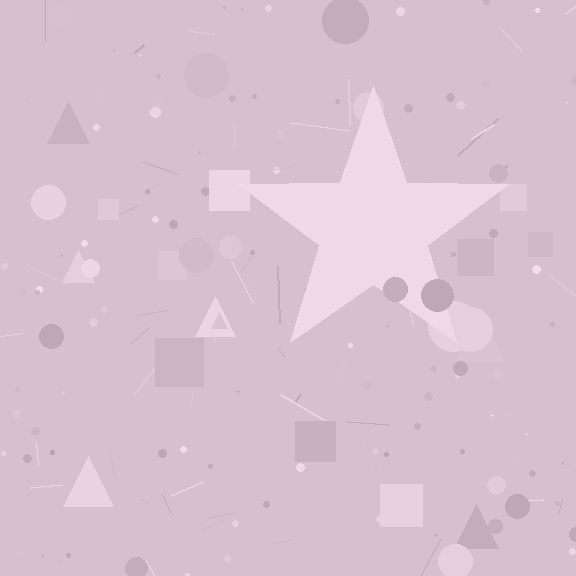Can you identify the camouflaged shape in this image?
The camouflaged shape is a star.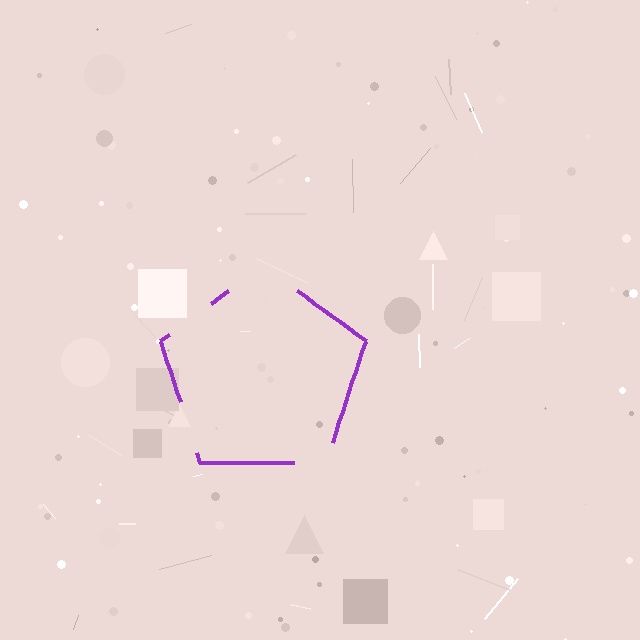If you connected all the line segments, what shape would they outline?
They would outline a pentagon.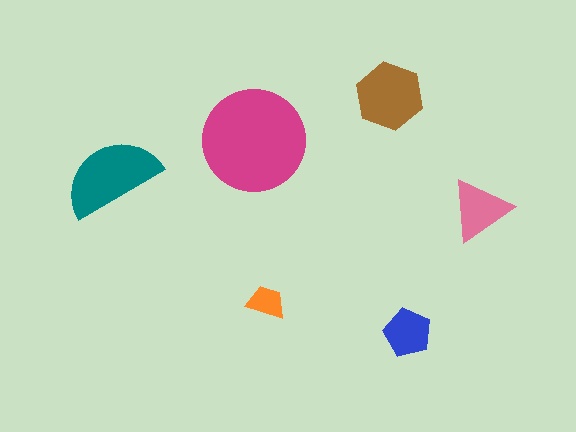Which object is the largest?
The magenta circle.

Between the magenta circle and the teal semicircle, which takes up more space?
The magenta circle.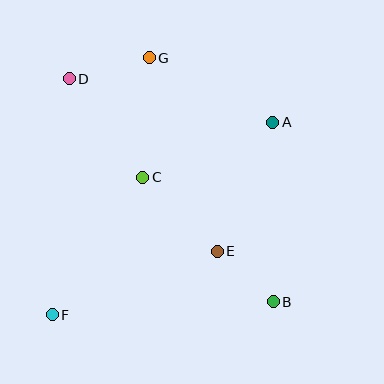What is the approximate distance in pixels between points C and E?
The distance between C and E is approximately 105 pixels.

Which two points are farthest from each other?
Points B and D are farthest from each other.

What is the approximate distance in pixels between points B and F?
The distance between B and F is approximately 221 pixels.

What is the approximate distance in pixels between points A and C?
The distance between A and C is approximately 141 pixels.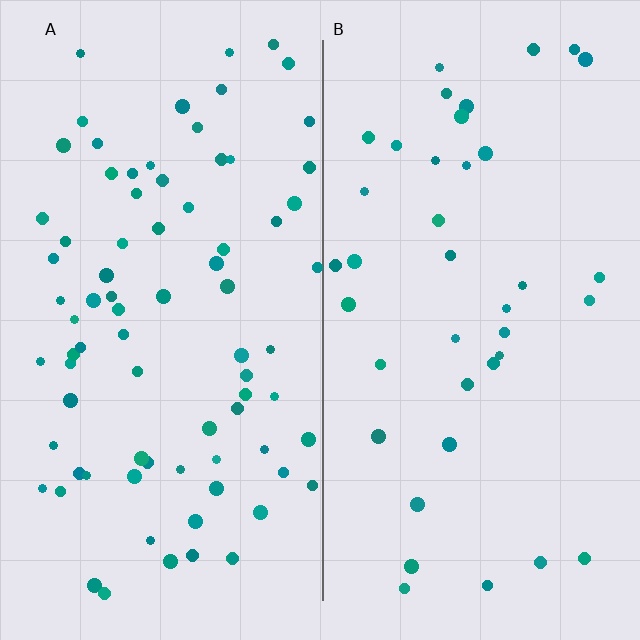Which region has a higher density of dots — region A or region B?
A (the left).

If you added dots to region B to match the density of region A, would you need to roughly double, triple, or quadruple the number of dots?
Approximately double.